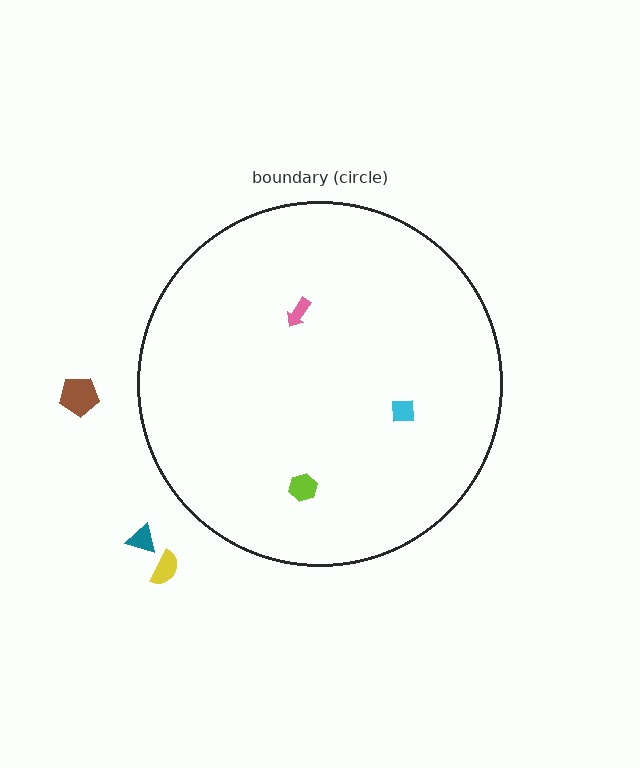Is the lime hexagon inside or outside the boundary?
Inside.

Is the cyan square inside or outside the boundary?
Inside.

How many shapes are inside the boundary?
3 inside, 3 outside.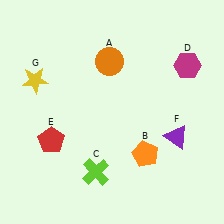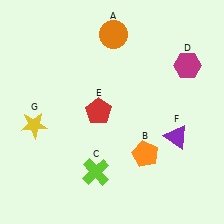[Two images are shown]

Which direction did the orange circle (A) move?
The orange circle (A) moved up.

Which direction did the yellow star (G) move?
The yellow star (G) moved down.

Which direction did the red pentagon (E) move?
The red pentagon (E) moved right.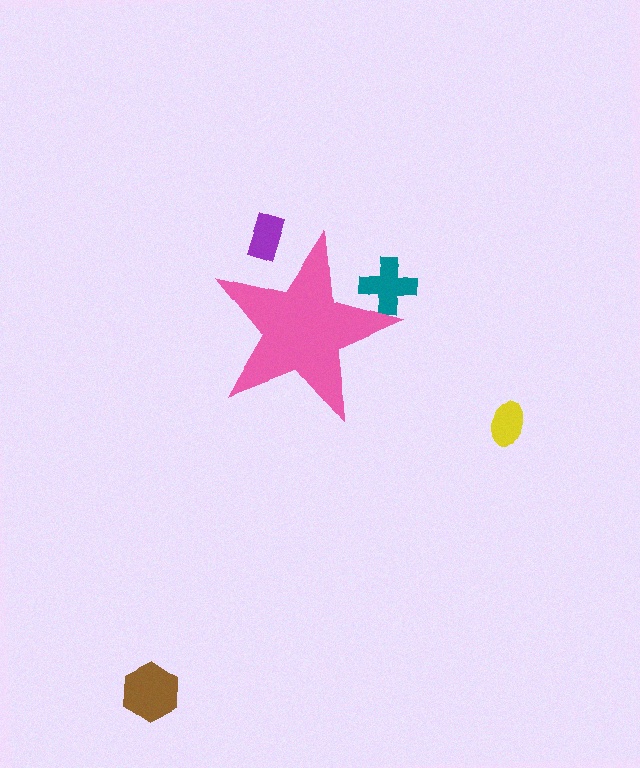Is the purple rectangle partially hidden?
Yes, the purple rectangle is partially hidden behind the pink star.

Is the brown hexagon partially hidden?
No, the brown hexagon is fully visible.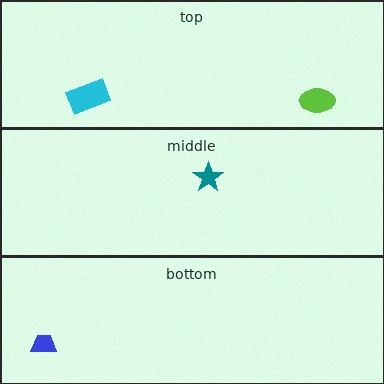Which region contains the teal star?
The middle region.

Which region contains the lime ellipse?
The top region.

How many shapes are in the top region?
2.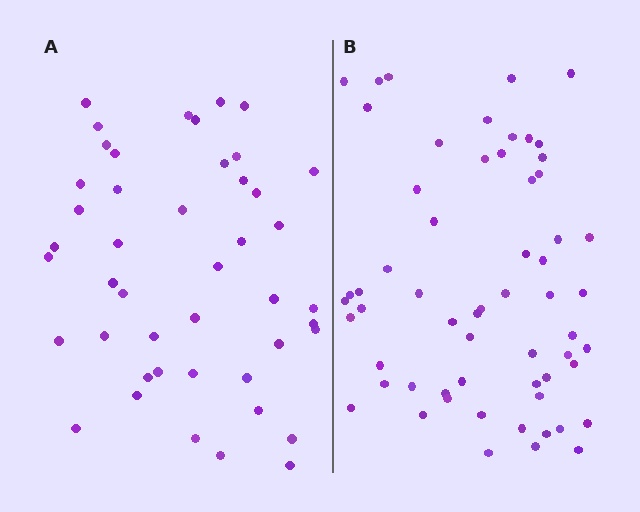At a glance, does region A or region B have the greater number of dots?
Region B (the right region) has more dots.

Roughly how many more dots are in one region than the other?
Region B has approximately 15 more dots than region A.